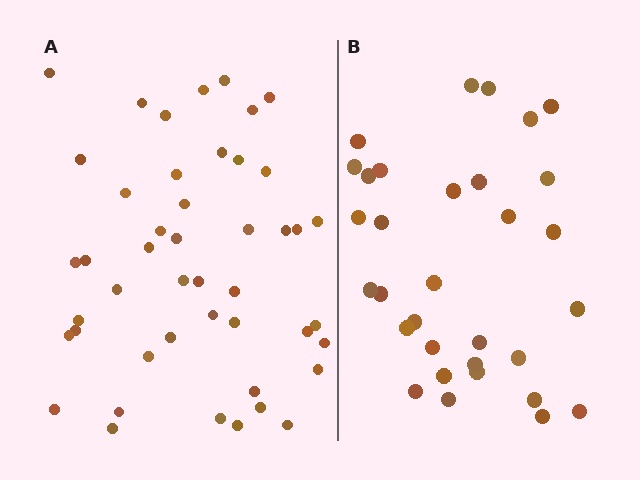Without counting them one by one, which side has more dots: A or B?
Region A (the left region) has more dots.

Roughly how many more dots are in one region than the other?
Region A has approximately 15 more dots than region B.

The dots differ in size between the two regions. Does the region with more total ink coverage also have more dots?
No. Region B has more total ink coverage because its dots are larger, but region A actually contains more individual dots. Total area can be misleading — the number of items is what matters here.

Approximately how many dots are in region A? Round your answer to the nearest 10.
About 50 dots. (The exact count is 46, which rounds to 50.)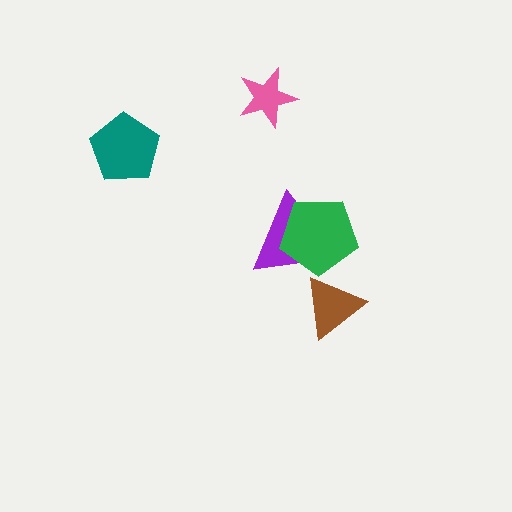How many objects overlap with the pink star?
0 objects overlap with the pink star.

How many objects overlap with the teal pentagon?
0 objects overlap with the teal pentagon.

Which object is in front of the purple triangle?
The green pentagon is in front of the purple triangle.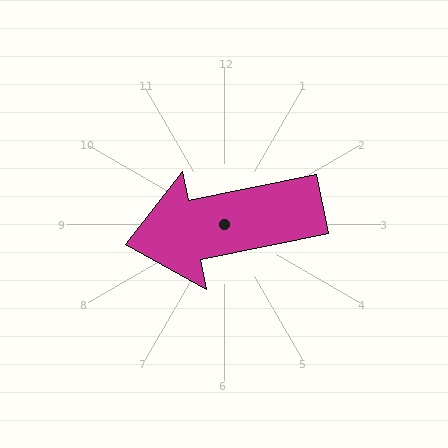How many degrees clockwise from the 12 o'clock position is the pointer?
Approximately 258 degrees.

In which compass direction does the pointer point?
West.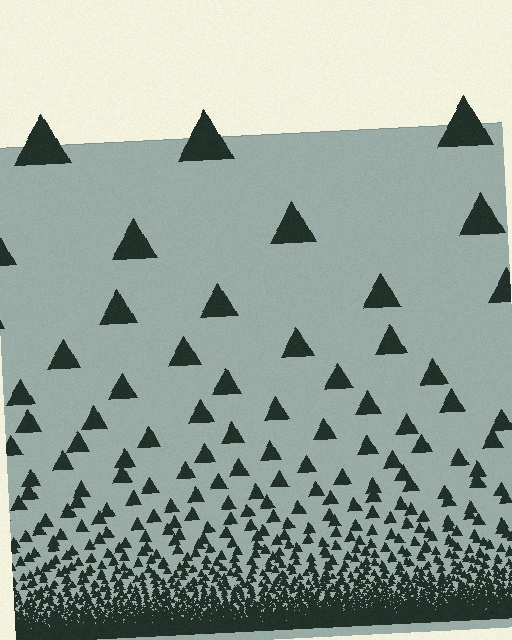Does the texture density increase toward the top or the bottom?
Density increases toward the bottom.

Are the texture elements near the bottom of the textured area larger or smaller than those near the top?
Smaller. The gradient is inverted — elements near the bottom are smaller and denser.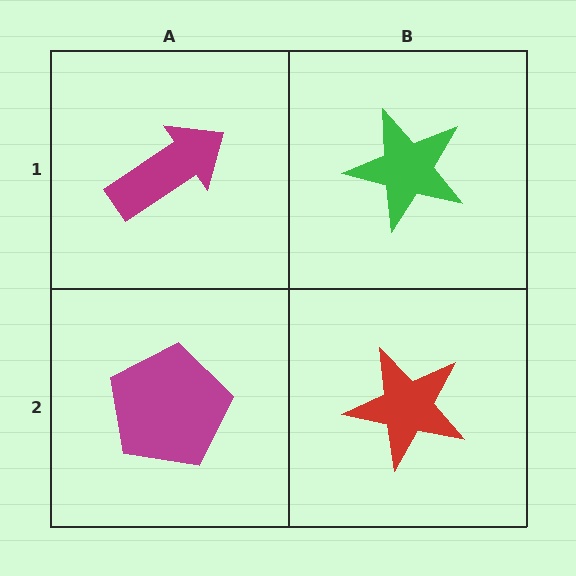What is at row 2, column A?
A magenta pentagon.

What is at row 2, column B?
A red star.